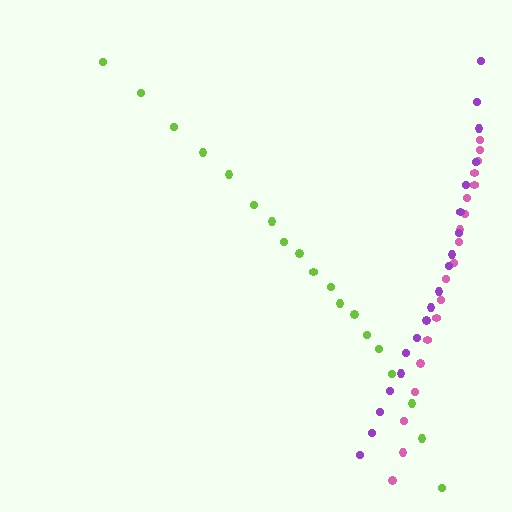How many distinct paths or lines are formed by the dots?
There are 3 distinct paths.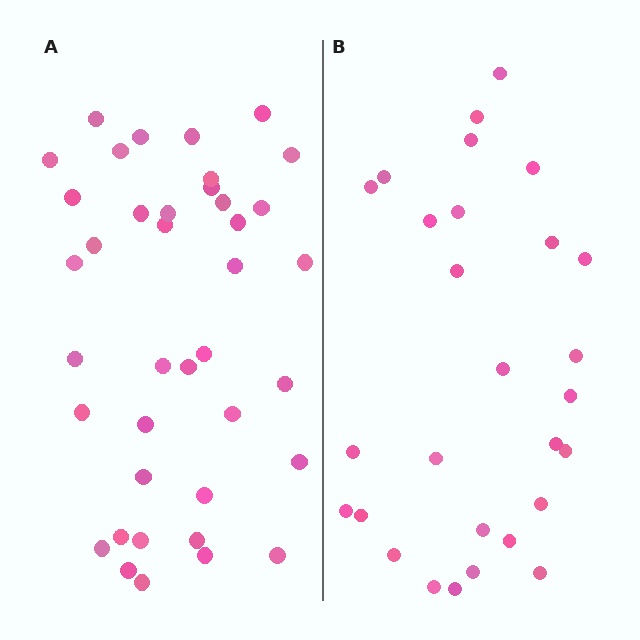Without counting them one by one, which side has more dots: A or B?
Region A (the left region) has more dots.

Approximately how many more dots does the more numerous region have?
Region A has roughly 12 or so more dots than region B.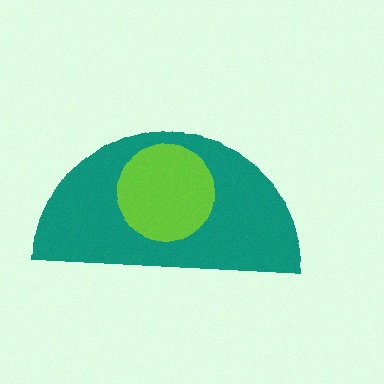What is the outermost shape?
The teal semicircle.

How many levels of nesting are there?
2.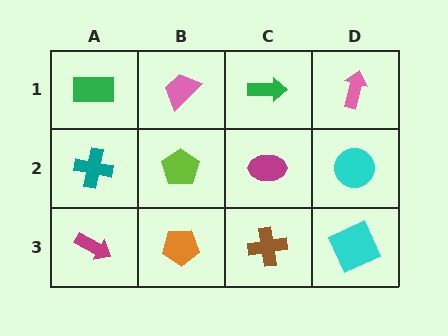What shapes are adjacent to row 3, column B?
A lime pentagon (row 2, column B), a magenta arrow (row 3, column A), a brown cross (row 3, column C).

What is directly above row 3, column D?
A cyan circle.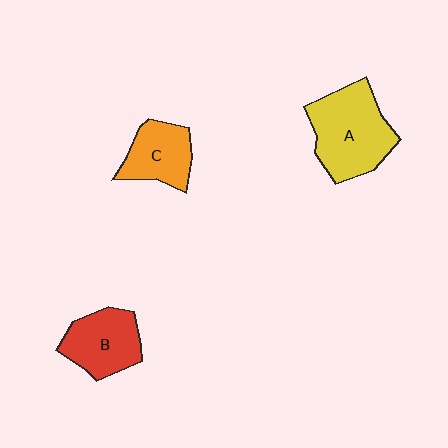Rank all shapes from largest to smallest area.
From largest to smallest: A (yellow), B (red), C (orange).